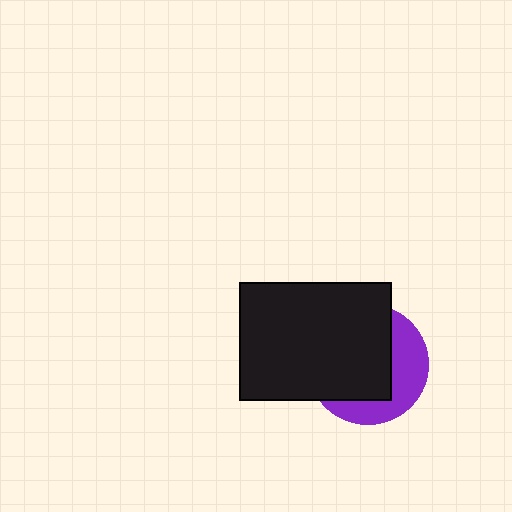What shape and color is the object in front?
The object in front is a black rectangle.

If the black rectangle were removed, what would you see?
You would see the complete purple circle.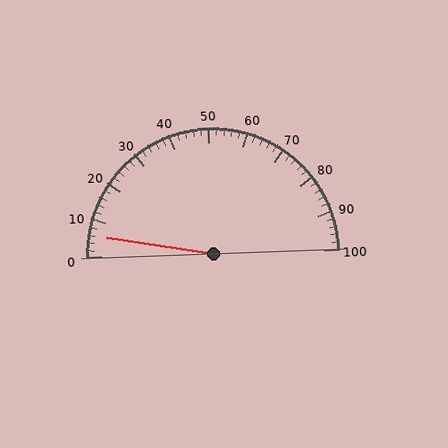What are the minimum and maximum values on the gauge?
The gauge ranges from 0 to 100.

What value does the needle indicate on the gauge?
The needle indicates approximately 6.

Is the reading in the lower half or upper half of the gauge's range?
The reading is in the lower half of the range (0 to 100).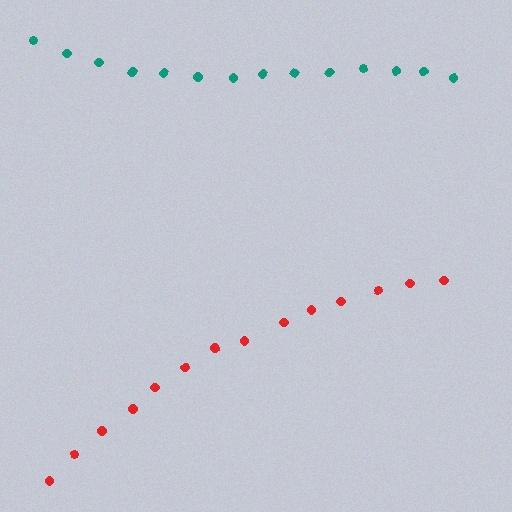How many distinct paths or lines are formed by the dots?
There are 2 distinct paths.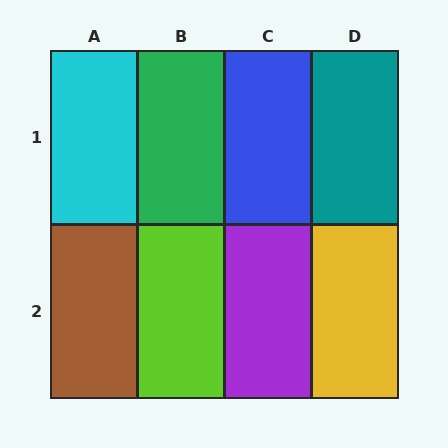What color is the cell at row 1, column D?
Teal.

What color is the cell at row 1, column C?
Blue.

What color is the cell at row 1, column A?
Cyan.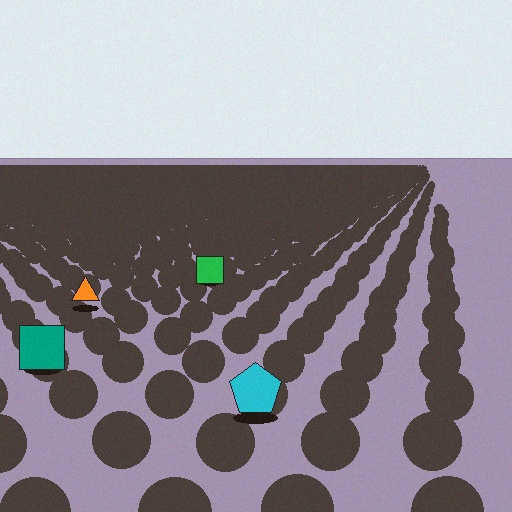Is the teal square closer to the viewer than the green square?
Yes. The teal square is closer — you can tell from the texture gradient: the ground texture is coarser near it.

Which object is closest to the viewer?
The cyan pentagon is closest. The texture marks near it are larger and more spread out.